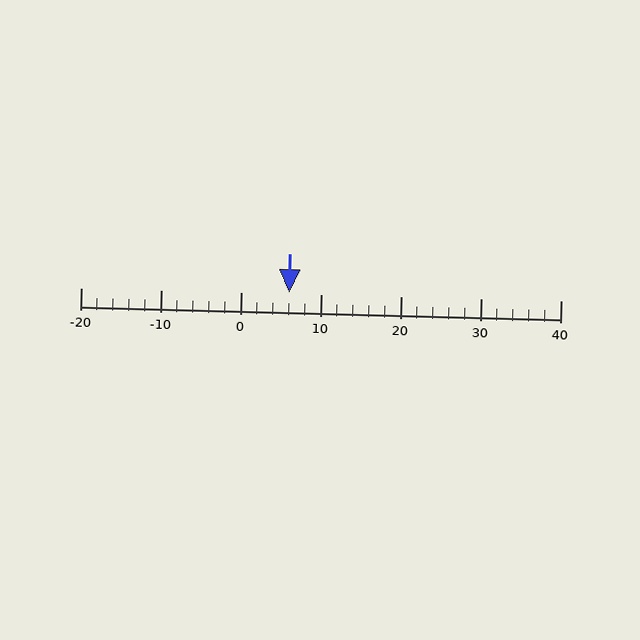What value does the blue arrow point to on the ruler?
The blue arrow points to approximately 6.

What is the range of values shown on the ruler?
The ruler shows values from -20 to 40.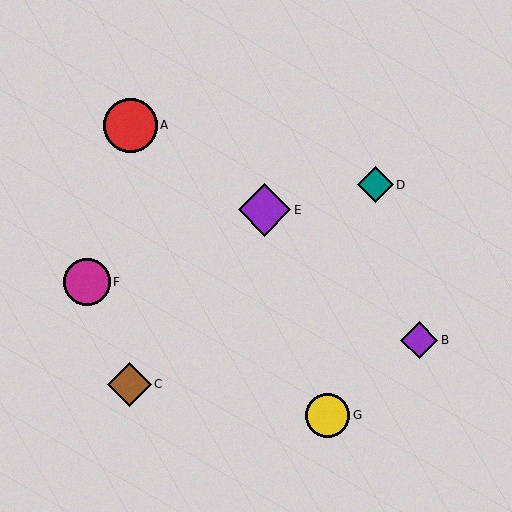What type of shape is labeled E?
Shape E is a purple diamond.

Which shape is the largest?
The red circle (labeled A) is the largest.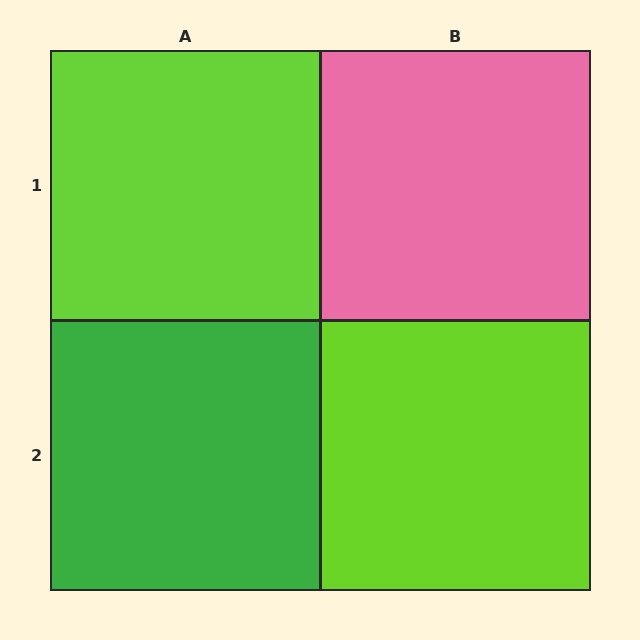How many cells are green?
1 cell is green.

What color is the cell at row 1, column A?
Lime.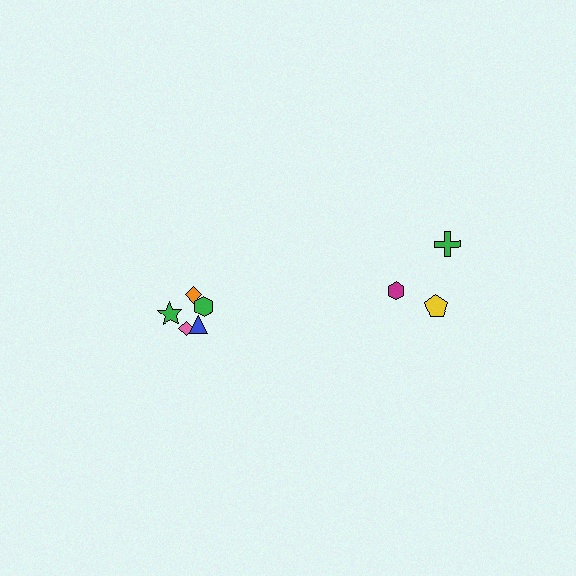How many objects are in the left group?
There are 5 objects.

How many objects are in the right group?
There are 3 objects.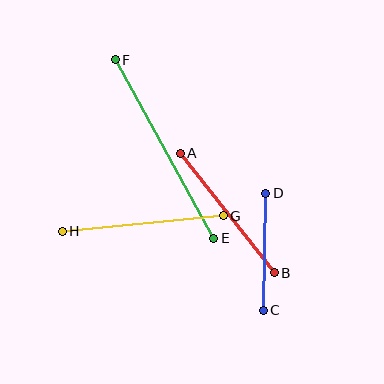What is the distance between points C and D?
The distance is approximately 117 pixels.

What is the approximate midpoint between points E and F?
The midpoint is at approximately (164, 149) pixels.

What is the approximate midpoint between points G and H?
The midpoint is at approximately (143, 223) pixels.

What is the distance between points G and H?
The distance is approximately 162 pixels.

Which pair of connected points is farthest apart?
Points E and F are farthest apart.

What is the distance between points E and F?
The distance is approximately 204 pixels.